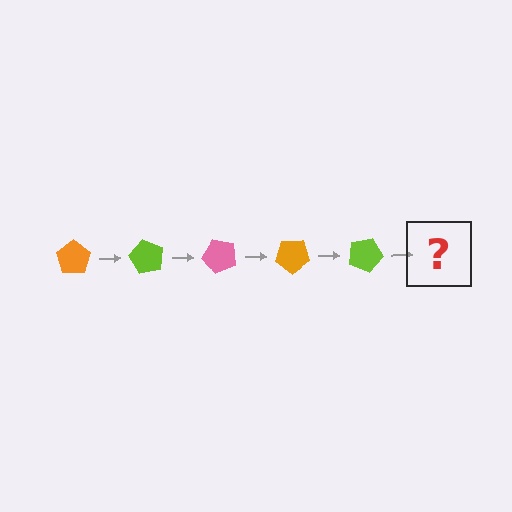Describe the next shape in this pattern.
It should be a pink pentagon, rotated 300 degrees from the start.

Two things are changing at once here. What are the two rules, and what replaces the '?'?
The two rules are that it rotates 60 degrees each step and the color cycles through orange, lime, and pink. The '?' should be a pink pentagon, rotated 300 degrees from the start.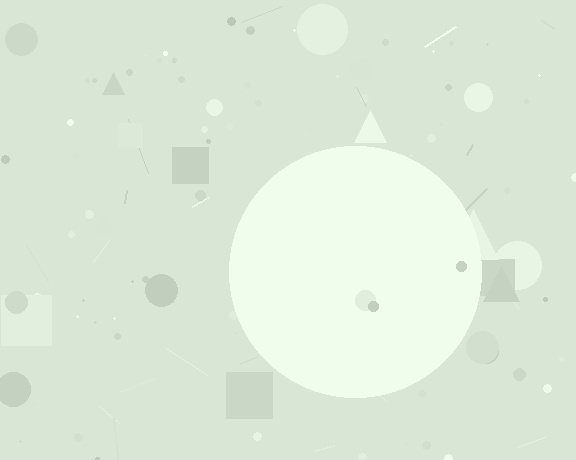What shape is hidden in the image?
A circle is hidden in the image.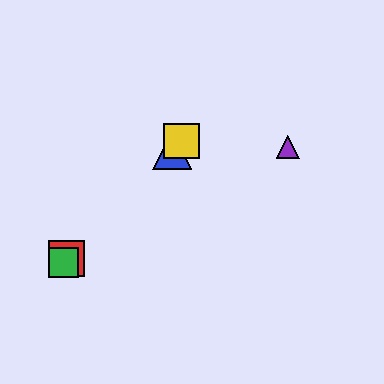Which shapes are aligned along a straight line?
The red square, the blue triangle, the green square, the yellow square are aligned along a straight line.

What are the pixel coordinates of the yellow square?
The yellow square is at (182, 141).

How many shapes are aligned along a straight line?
4 shapes (the red square, the blue triangle, the green square, the yellow square) are aligned along a straight line.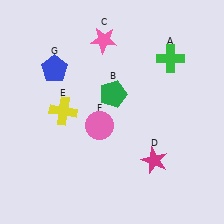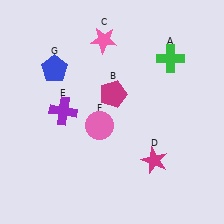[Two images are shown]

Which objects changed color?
B changed from green to magenta. E changed from yellow to purple.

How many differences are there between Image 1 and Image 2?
There are 2 differences between the two images.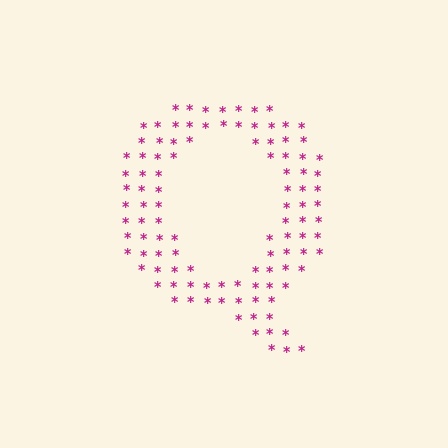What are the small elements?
The small elements are asterisks.